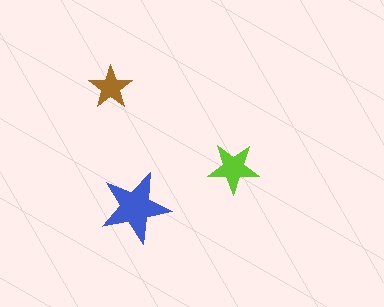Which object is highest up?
The brown star is topmost.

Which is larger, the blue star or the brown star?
The blue one.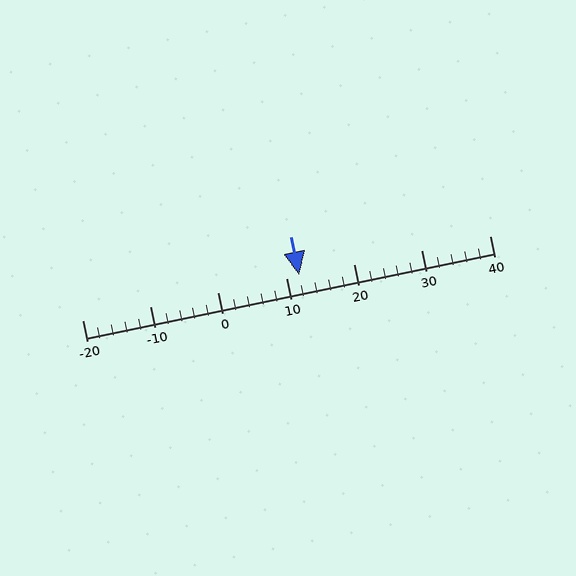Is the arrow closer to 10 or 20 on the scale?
The arrow is closer to 10.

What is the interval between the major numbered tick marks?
The major tick marks are spaced 10 units apart.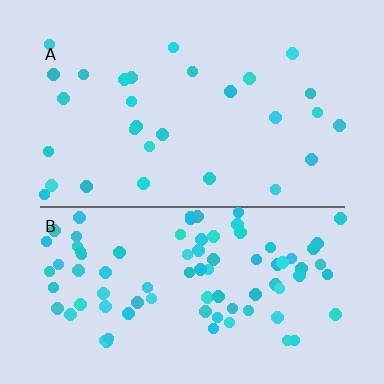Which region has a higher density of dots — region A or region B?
B (the bottom).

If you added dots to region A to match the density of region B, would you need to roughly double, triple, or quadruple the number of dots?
Approximately triple.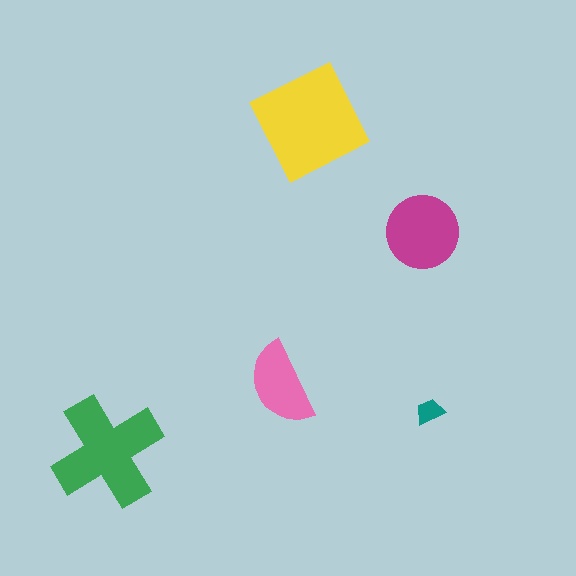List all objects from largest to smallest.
The yellow diamond, the green cross, the magenta circle, the pink semicircle, the teal trapezoid.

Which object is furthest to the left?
The green cross is leftmost.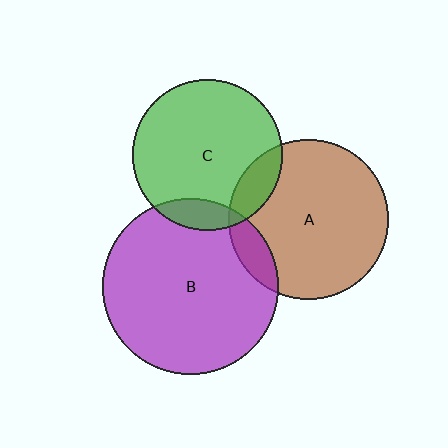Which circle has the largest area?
Circle B (purple).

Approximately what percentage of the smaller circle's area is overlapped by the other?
Approximately 10%.